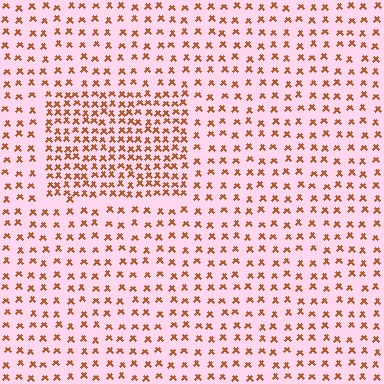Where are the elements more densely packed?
The elements are more densely packed inside the rectangle boundary.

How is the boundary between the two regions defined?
The boundary is defined by a change in element density (approximately 2.0x ratio). All elements are the same color, size, and shape.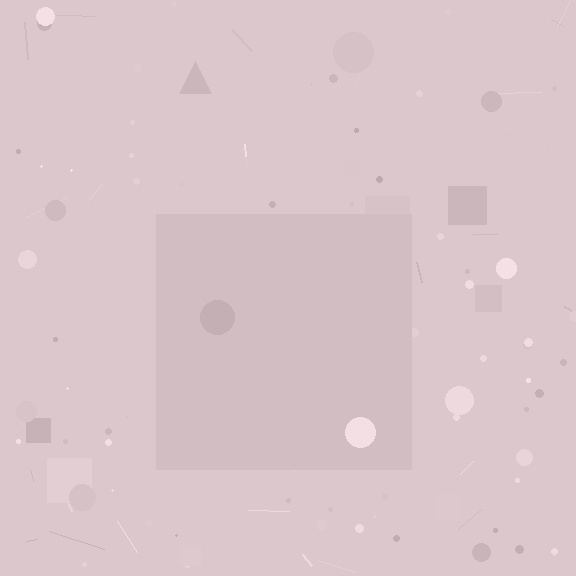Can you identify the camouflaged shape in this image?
The camouflaged shape is a square.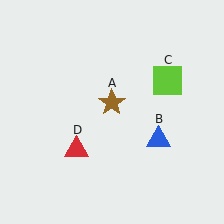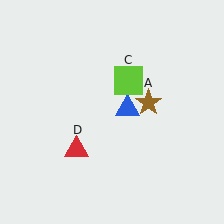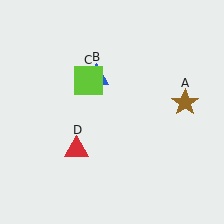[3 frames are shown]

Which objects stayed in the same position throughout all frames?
Red triangle (object D) remained stationary.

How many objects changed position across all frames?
3 objects changed position: brown star (object A), blue triangle (object B), lime square (object C).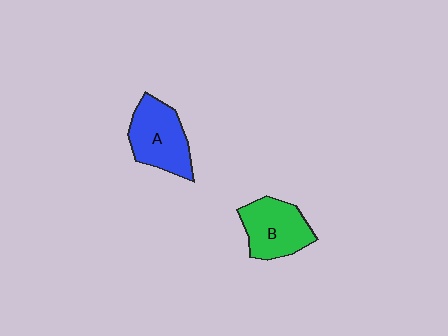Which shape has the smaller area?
Shape B (green).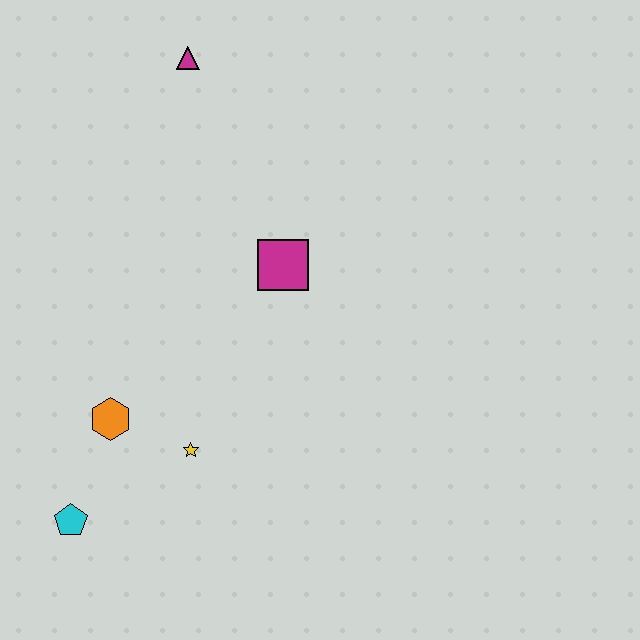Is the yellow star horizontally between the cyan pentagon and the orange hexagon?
No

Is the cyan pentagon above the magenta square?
No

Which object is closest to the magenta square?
The yellow star is closest to the magenta square.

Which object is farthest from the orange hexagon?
The magenta triangle is farthest from the orange hexagon.